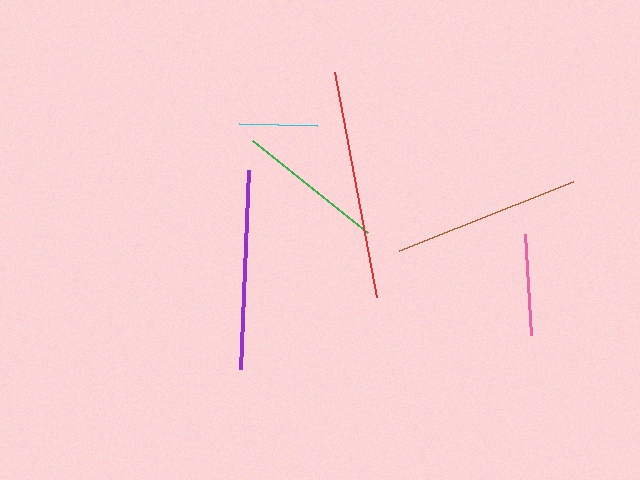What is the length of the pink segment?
The pink segment is approximately 102 pixels long.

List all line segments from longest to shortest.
From longest to shortest: red, purple, brown, green, pink, cyan.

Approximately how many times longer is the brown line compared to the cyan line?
The brown line is approximately 2.4 times the length of the cyan line.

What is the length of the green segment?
The green segment is approximately 147 pixels long.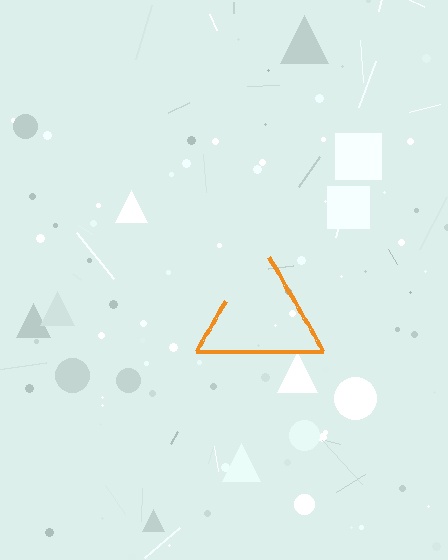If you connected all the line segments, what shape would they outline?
They would outline a triangle.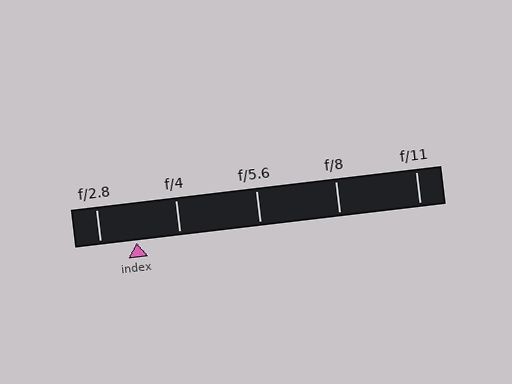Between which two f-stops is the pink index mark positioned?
The index mark is between f/2.8 and f/4.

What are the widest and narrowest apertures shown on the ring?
The widest aperture shown is f/2.8 and the narrowest is f/11.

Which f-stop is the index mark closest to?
The index mark is closest to f/2.8.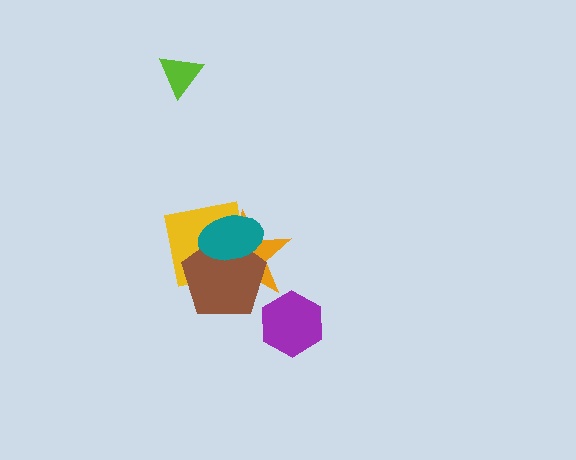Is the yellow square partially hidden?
Yes, it is partially covered by another shape.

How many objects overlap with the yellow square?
3 objects overlap with the yellow square.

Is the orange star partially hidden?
Yes, it is partially covered by another shape.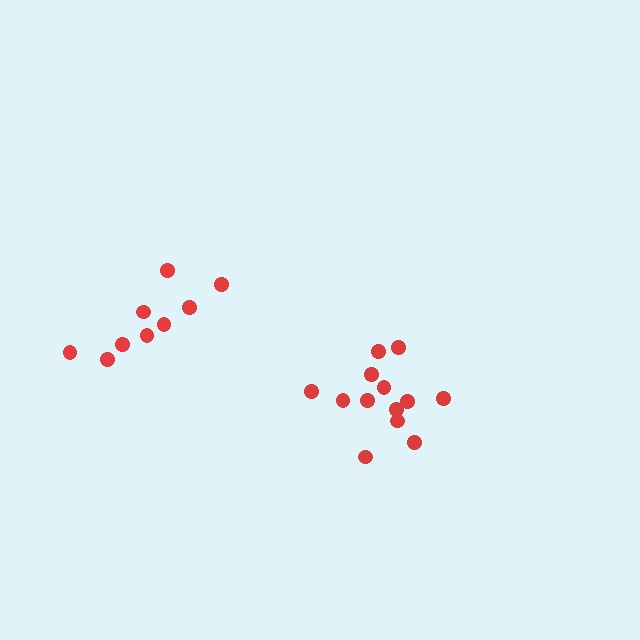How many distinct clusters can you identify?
There are 2 distinct clusters.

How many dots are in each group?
Group 1: 9 dots, Group 2: 13 dots (22 total).